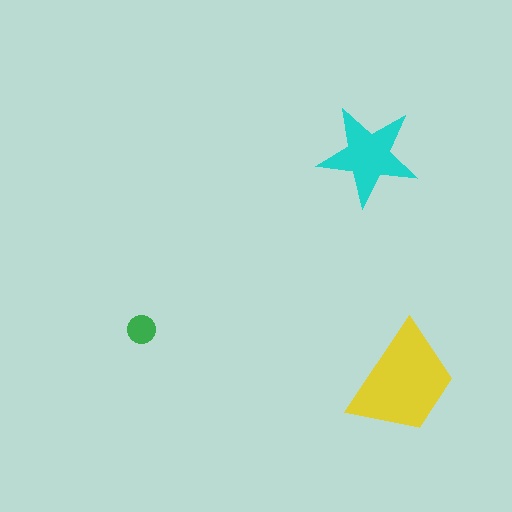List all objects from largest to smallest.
The yellow trapezoid, the cyan star, the green circle.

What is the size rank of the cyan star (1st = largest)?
2nd.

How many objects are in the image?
There are 3 objects in the image.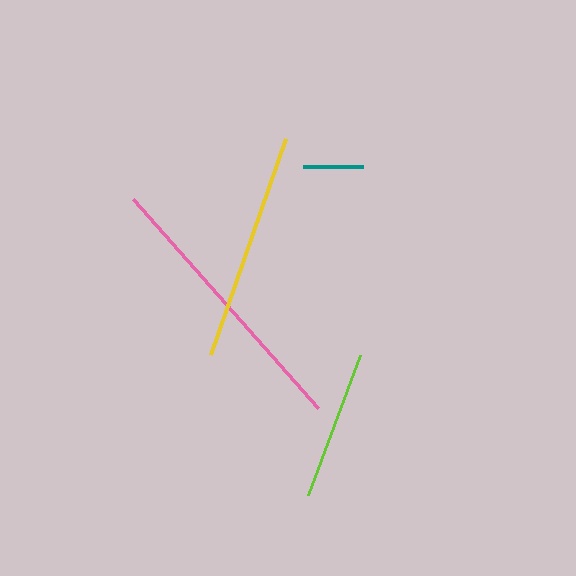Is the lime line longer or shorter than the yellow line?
The yellow line is longer than the lime line.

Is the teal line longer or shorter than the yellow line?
The yellow line is longer than the teal line.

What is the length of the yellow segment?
The yellow segment is approximately 229 pixels long.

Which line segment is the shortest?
The teal line is the shortest at approximately 60 pixels.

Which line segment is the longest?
The pink line is the longest at approximately 279 pixels.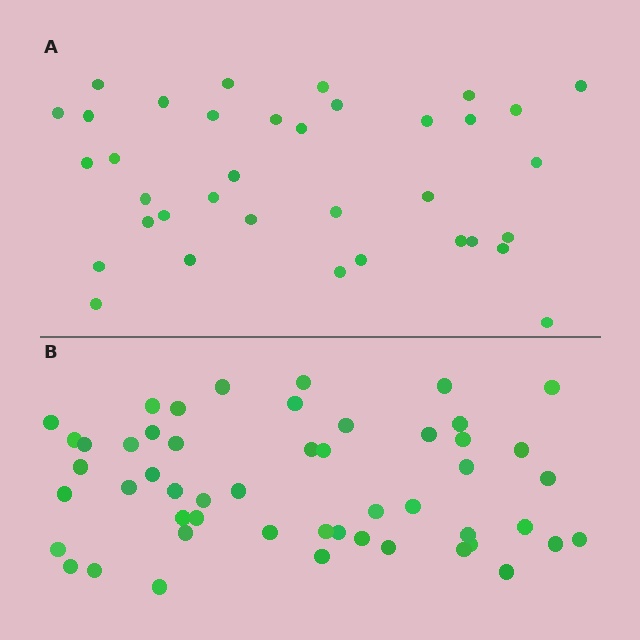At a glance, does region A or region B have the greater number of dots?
Region B (the bottom region) has more dots.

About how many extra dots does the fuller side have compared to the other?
Region B has approximately 15 more dots than region A.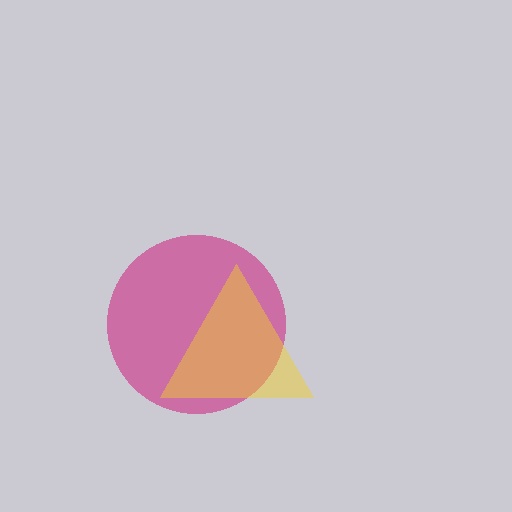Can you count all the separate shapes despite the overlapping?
Yes, there are 2 separate shapes.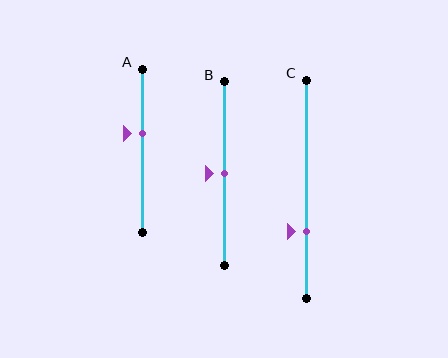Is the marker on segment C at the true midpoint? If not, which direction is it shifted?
No, the marker on segment C is shifted downward by about 19% of the segment length.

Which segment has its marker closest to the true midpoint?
Segment B has its marker closest to the true midpoint.